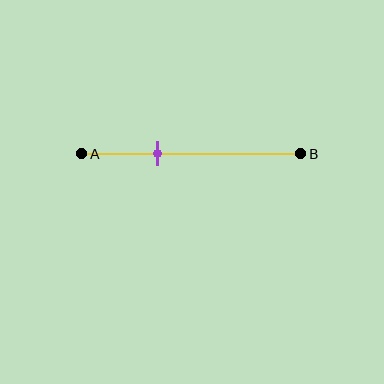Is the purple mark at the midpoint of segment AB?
No, the mark is at about 35% from A, not at the 50% midpoint.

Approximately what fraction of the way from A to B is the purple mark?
The purple mark is approximately 35% of the way from A to B.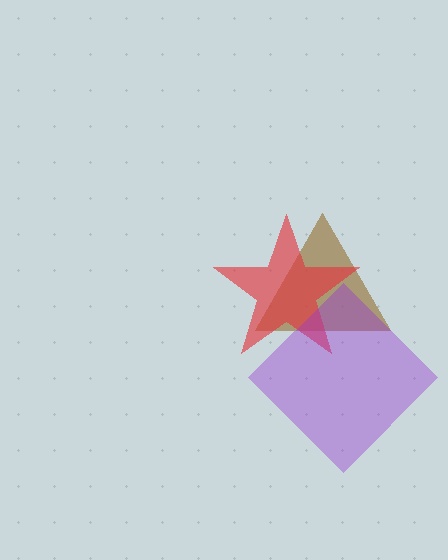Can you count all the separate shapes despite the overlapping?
Yes, there are 3 separate shapes.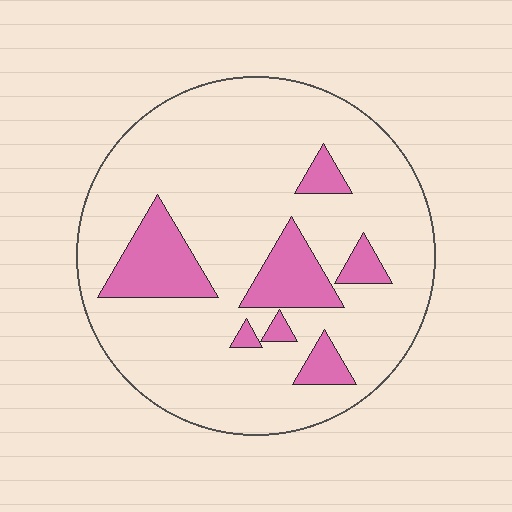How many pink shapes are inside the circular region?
7.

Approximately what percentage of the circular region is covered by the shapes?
Approximately 15%.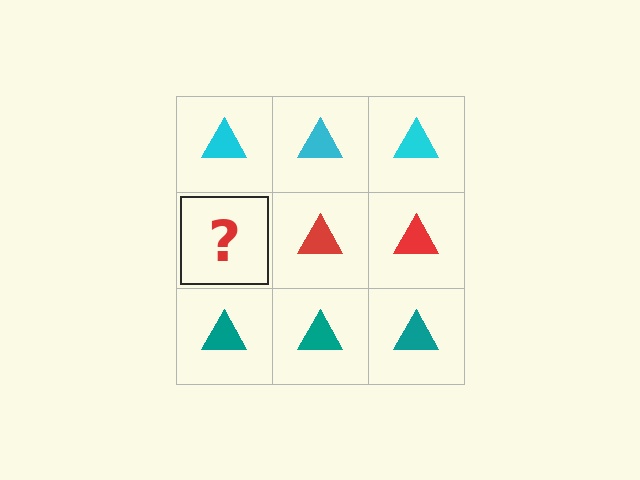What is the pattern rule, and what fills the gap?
The rule is that each row has a consistent color. The gap should be filled with a red triangle.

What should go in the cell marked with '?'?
The missing cell should contain a red triangle.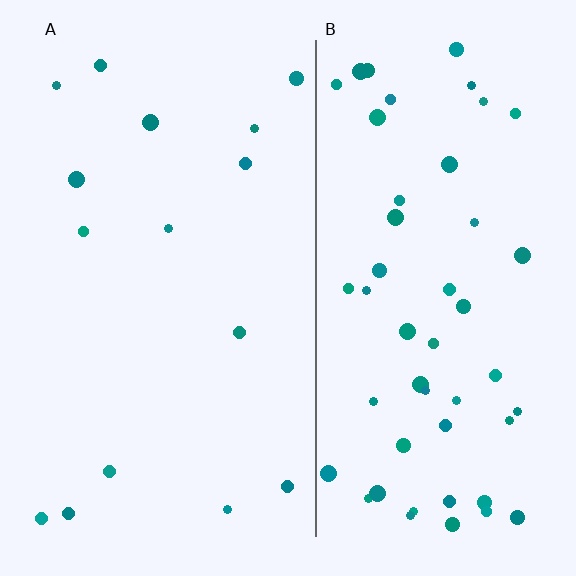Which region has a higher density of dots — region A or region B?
B (the right).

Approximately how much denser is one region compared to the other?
Approximately 3.3× — region B over region A.